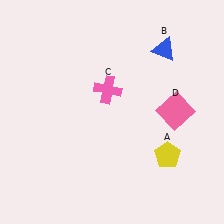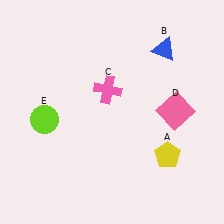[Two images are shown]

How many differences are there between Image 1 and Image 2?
There is 1 difference between the two images.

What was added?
A lime circle (E) was added in Image 2.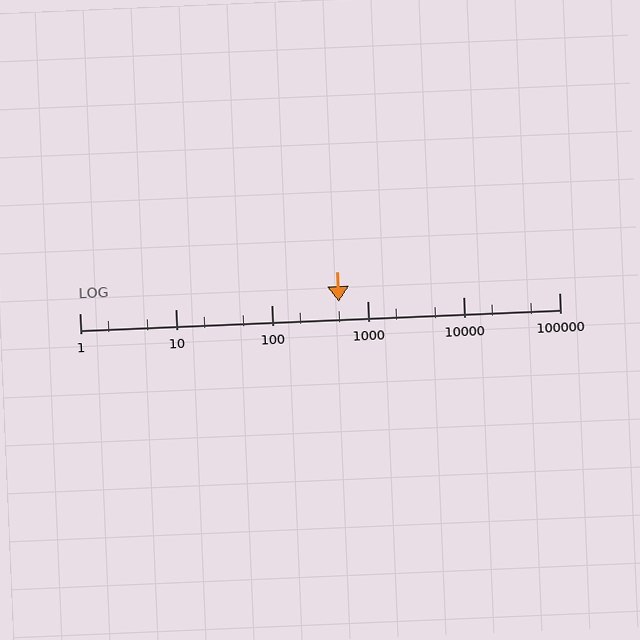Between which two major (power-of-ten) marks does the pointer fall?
The pointer is between 100 and 1000.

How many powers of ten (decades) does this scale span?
The scale spans 5 decades, from 1 to 100000.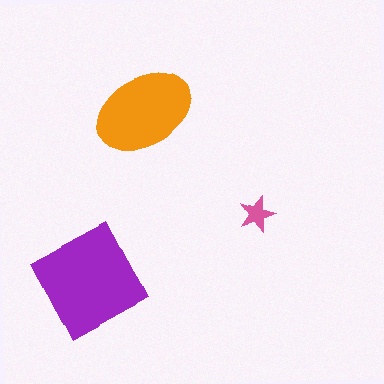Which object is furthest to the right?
The pink star is rightmost.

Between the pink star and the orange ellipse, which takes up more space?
The orange ellipse.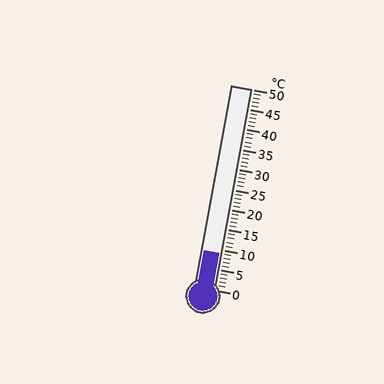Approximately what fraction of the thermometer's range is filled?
The thermometer is filled to approximately 20% of its range.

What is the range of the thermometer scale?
The thermometer scale ranges from 0°C to 50°C.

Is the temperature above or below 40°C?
The temperature is below 40°C.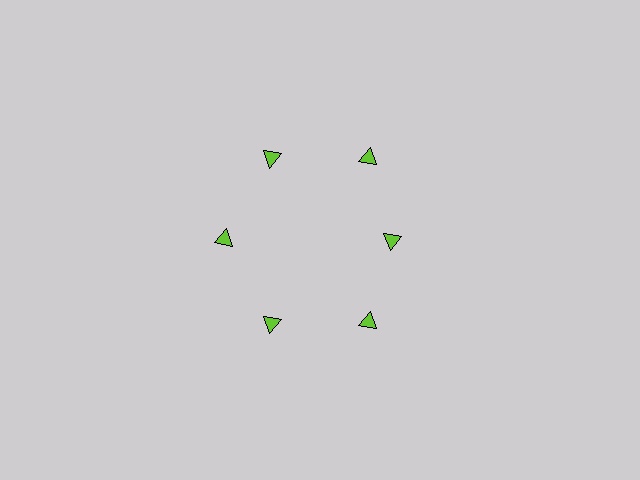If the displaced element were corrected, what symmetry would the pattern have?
It would have 6-fold rotational symmetry — the pattern would map onto itself every 60 degrees.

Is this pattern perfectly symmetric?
No. The 6 lime triangles are arranged in a ring, but one element near the 3 o'clock position is pulled inward toward the center, breaking the 6-fold rotational symmetry.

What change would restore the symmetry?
The symmetry would be restored by moving it outward, back onto the ring so that all 6 triangles sit at equal angles and equal distance from the center.